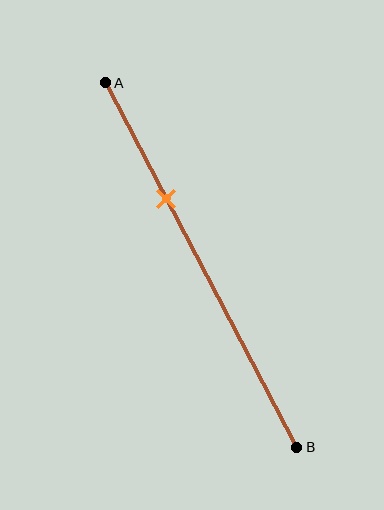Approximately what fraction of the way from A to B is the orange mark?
The orange mark is approximately 30% of the way from A to B.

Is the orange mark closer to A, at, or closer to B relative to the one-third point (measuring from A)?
The orange mark is approximately at the one-third point of segment AB.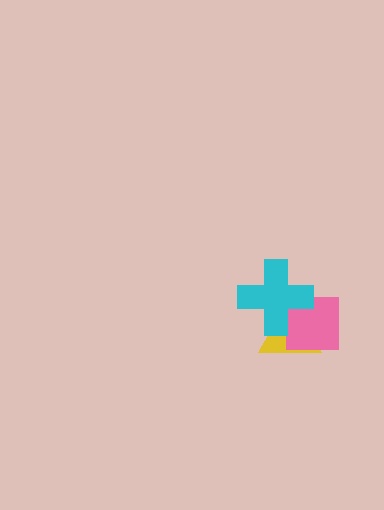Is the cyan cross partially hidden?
No, no other shape covers it.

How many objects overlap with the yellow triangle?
2 objects overlap with the yellow triangle.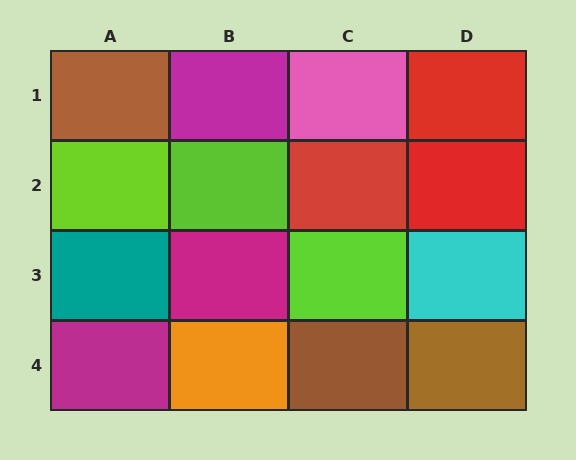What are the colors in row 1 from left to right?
Brown, magenta, pink, red.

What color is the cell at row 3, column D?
Cyan.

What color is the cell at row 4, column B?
Orange.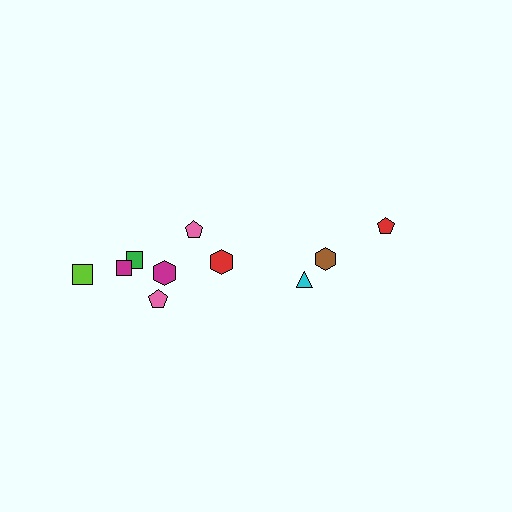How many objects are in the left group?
There are 7 objects.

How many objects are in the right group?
There are 3 objects.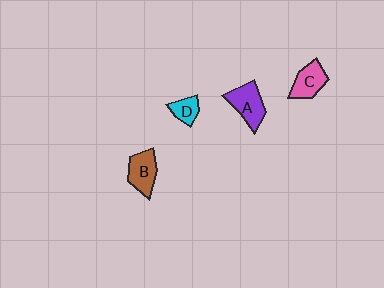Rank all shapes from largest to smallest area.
From largest to smallest: A (purple), B (brown), C (pink), D (cyan).